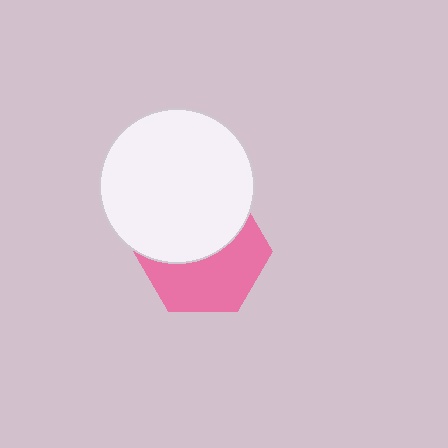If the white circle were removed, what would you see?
You would see the complete pink hexagon.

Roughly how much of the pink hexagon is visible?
About half of it is visible (roughly 52%).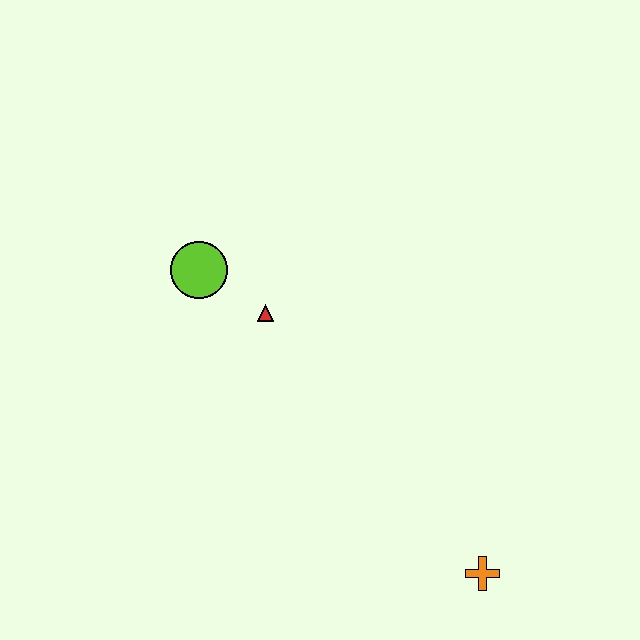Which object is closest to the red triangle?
The lime circle is closest to the red triangle.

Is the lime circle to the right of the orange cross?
No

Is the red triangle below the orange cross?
No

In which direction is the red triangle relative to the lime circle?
The red triangle is to the right of the lime circle.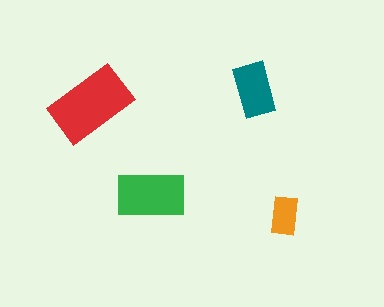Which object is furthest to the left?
The red rectangle is leftmost.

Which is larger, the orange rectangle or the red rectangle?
The red one.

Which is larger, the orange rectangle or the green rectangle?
The green one.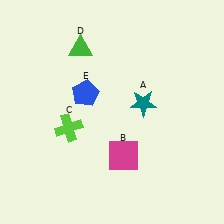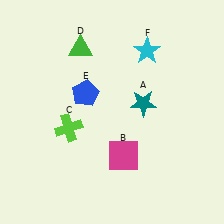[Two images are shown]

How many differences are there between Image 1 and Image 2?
There is 1 difference between the two images.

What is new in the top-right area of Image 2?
A cyan star (F) was added in the top-right area of Image 2.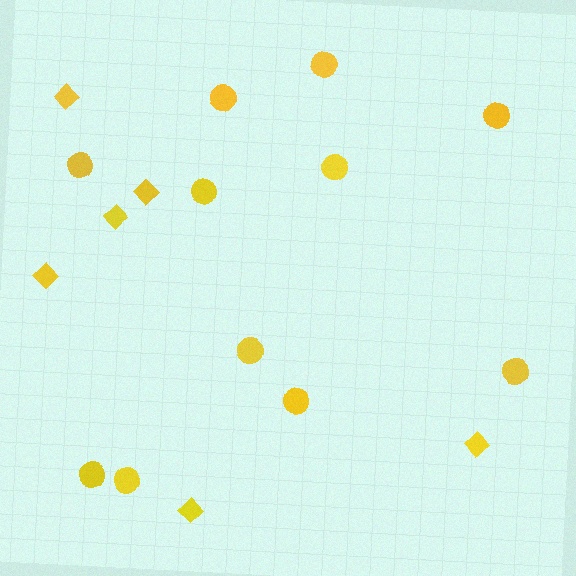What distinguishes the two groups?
There are 2 groups: one group of circles (11) and one group of diamonds (6).